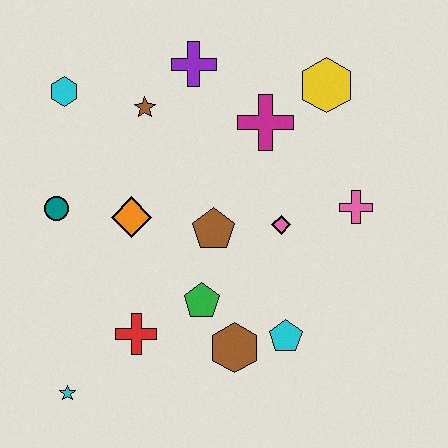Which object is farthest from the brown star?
The cyan star is farthest from the brown star.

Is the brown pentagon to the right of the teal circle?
Yes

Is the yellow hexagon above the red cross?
Yes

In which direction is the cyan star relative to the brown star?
The cyan star is below the brown star.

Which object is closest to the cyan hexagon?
The brown star is closest to the cyan hexagon.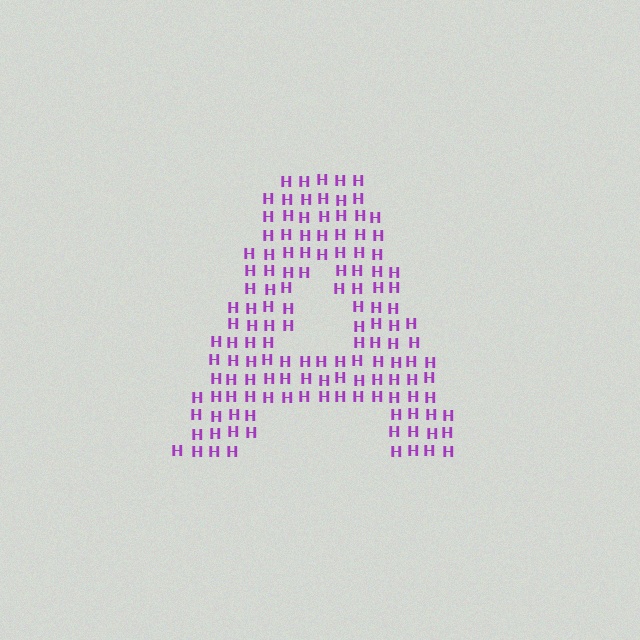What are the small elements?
The small elements are letter H's.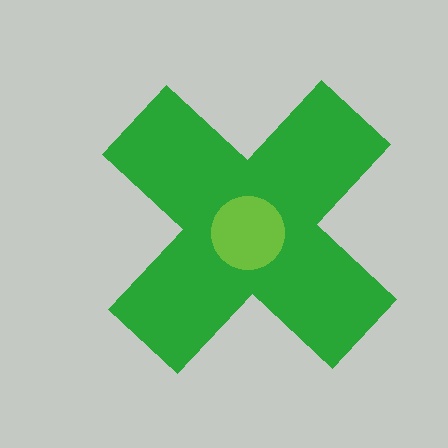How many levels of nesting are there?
2.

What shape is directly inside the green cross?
The lime circle.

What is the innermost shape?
The lime circle.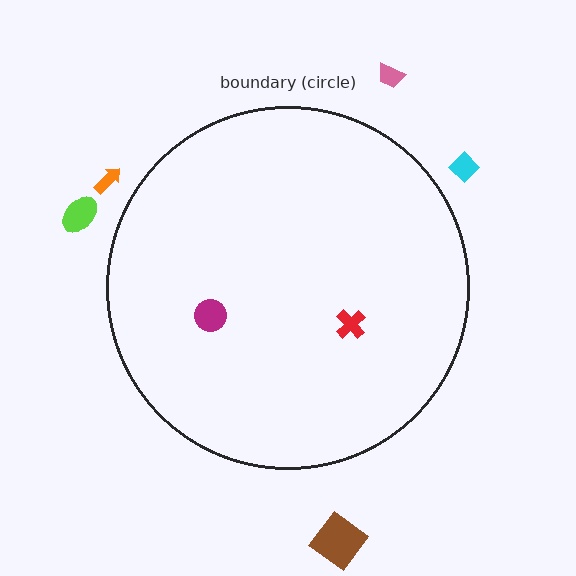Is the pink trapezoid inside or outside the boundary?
Outside.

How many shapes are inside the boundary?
2 inside, 5 outside.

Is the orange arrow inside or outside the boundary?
Outside.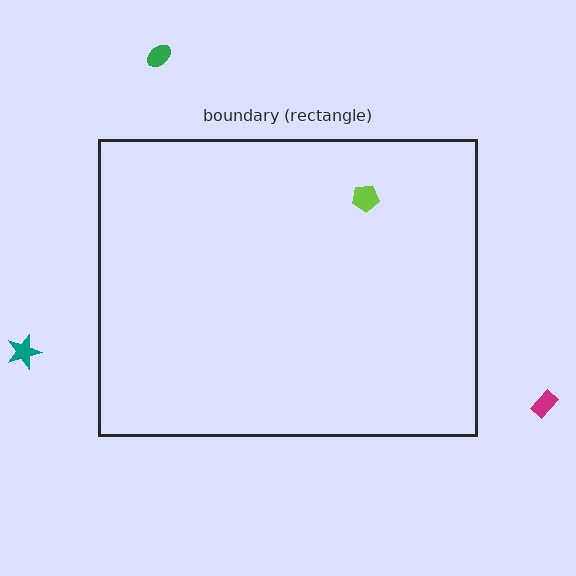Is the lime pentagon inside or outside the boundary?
Inside.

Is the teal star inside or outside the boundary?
Outside.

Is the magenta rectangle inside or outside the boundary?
Outside.